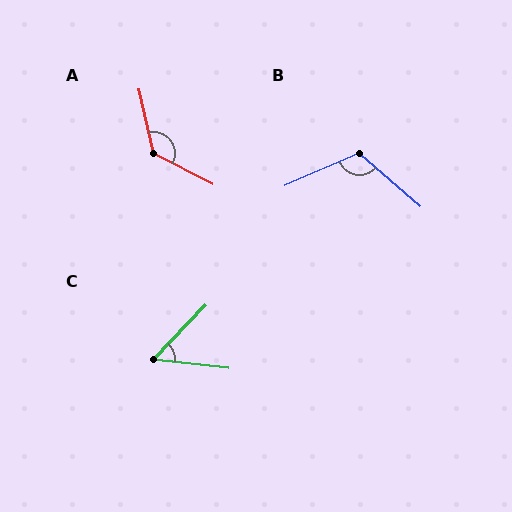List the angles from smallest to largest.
C (53°), B (116°), A (130°).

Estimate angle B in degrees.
Approximately 116 degrees.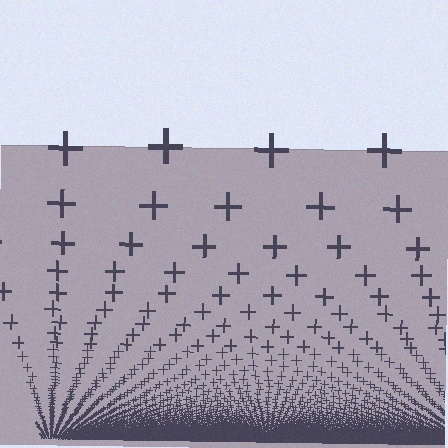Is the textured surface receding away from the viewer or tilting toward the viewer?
The surface appears to tilt toward the viewer. Texture elements get larger and sparser toward the top.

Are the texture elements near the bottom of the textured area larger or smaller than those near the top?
Smaller. The gradient is inverted — elements near the bottom are smaller and denser.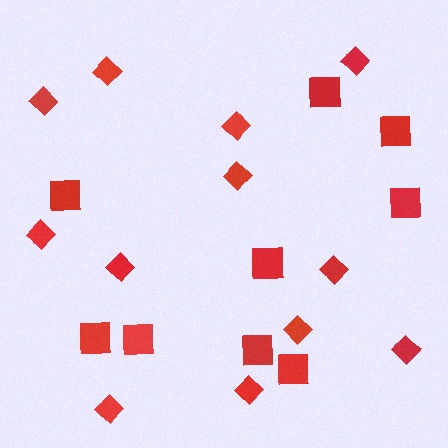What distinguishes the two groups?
There are 2 groups: one group of squares (9) and one group of diamonds (12).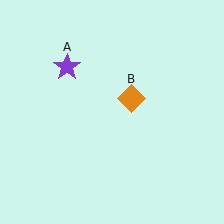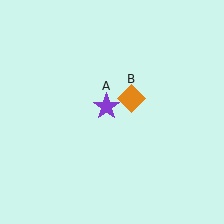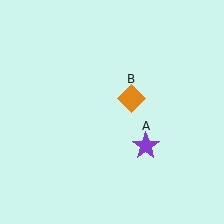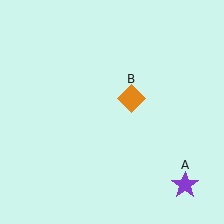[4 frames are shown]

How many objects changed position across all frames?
1 object changed position: purple star (object A).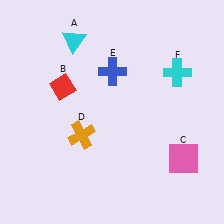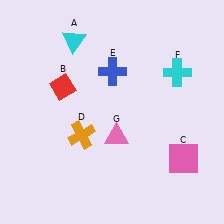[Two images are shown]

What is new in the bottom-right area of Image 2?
A pink triangle (G) was added in the bottom-right area of Image 2.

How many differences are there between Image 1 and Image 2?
There is 1 difference between the two images.